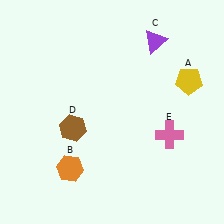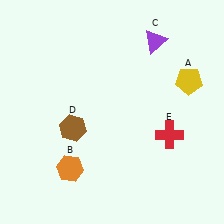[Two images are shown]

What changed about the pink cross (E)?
In Image 1, E is pink. In Image 2, it changed to red.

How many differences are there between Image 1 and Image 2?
There is 1 difference between the two images.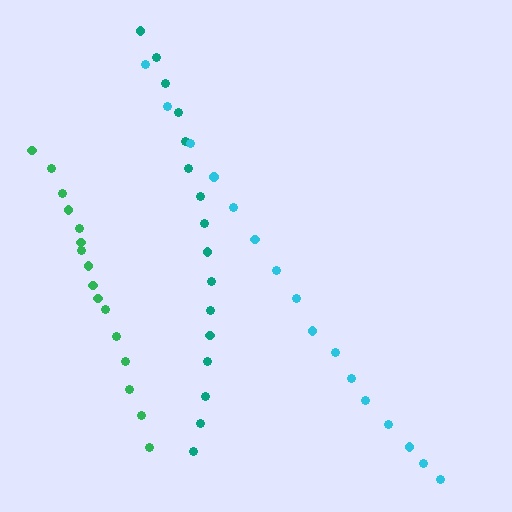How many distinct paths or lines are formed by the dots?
There are 3 distinct paths.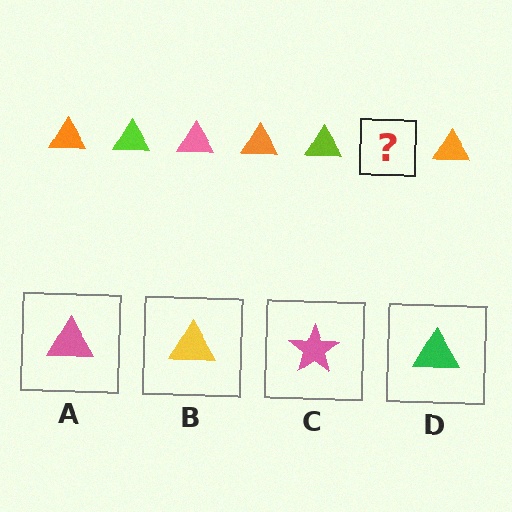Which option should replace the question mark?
Option A.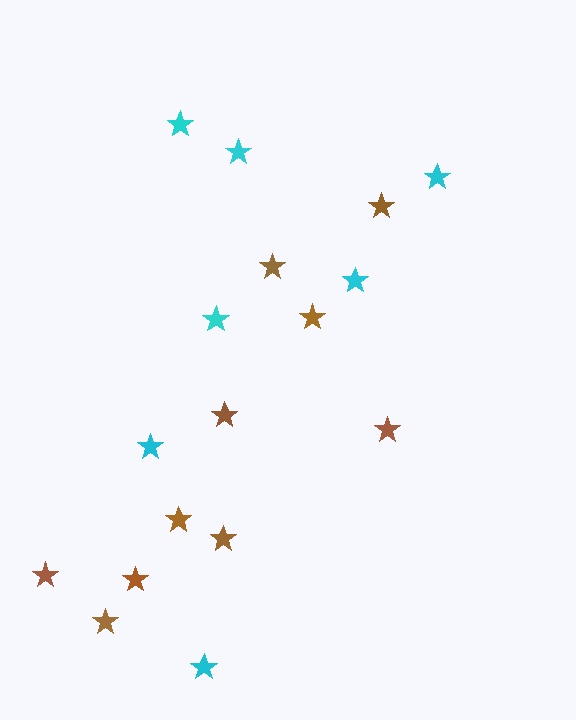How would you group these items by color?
There are 2 groups: one group of brown stars (10) and one group of cyan stars (7).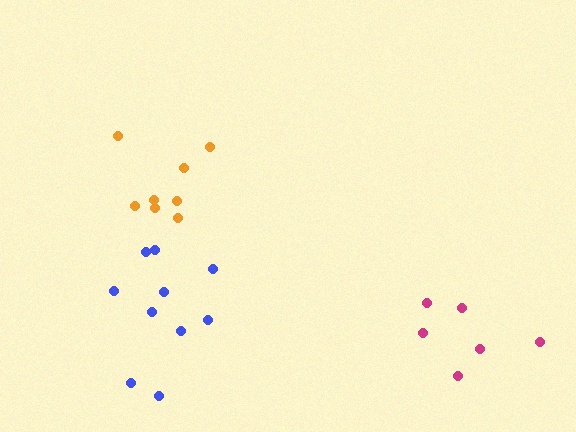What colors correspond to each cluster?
The clusters are colored: magenta, orange, blue.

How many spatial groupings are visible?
There are 3 spatial groupings.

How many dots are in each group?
Group 1: 6 dots, Group 2: 8 dots, Group 3: 10 dots (24 total).